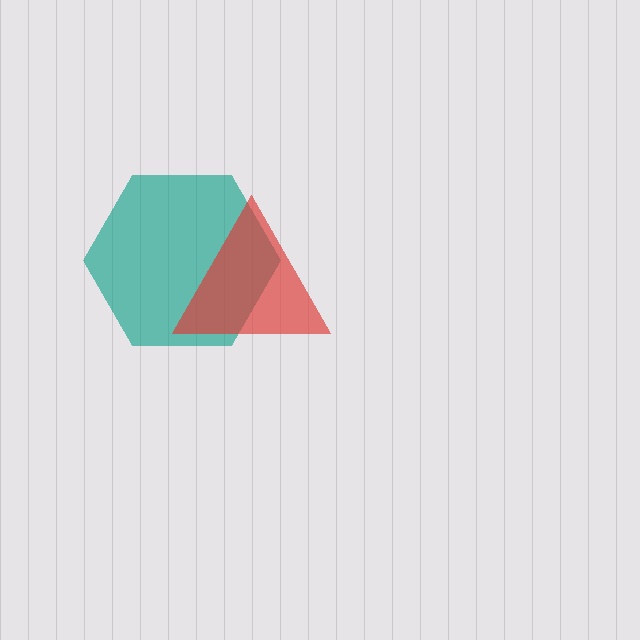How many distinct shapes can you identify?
There are 2 distinct shapes: a teal hexagon, a red triangle.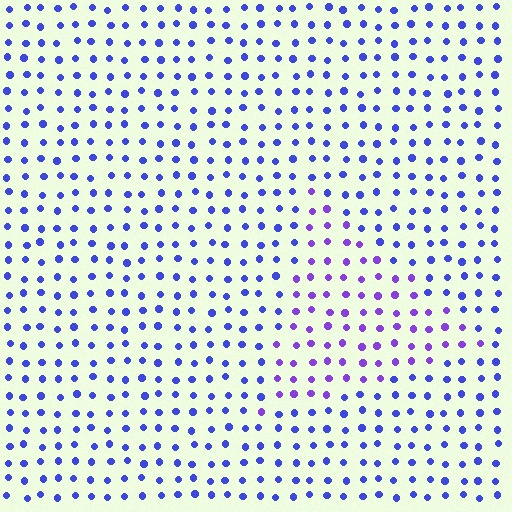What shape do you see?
I see a triangle.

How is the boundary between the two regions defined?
The boundary is defined purely by a slight shift in hue (about 31 degrees). Spacing, size, and orientation are identical on both sides.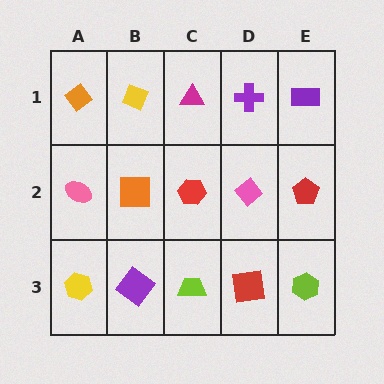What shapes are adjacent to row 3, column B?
An orange square (row 2, column B), a yellow hexagon (row 3, column A), a lime trapezoid (row 3, column C).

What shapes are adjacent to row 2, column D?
A purple cross (row 1, column D), a red square (row 3, column D), a red hexagon (row 2, column C), a red pentagon (row 2, column E).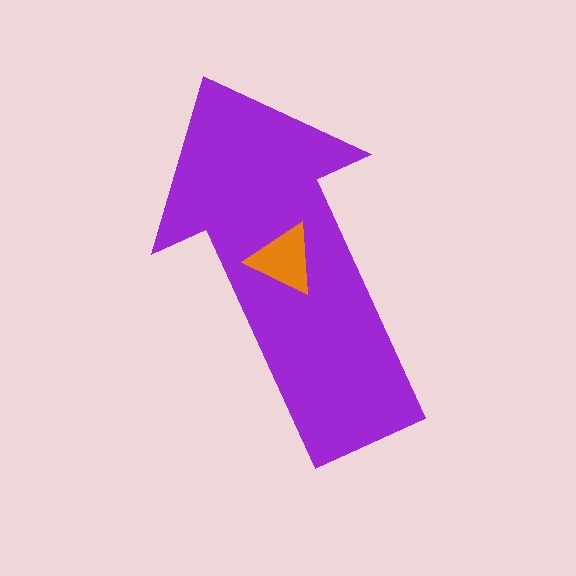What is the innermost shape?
The orange triangle.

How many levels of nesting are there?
2.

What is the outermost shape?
The purple arrow.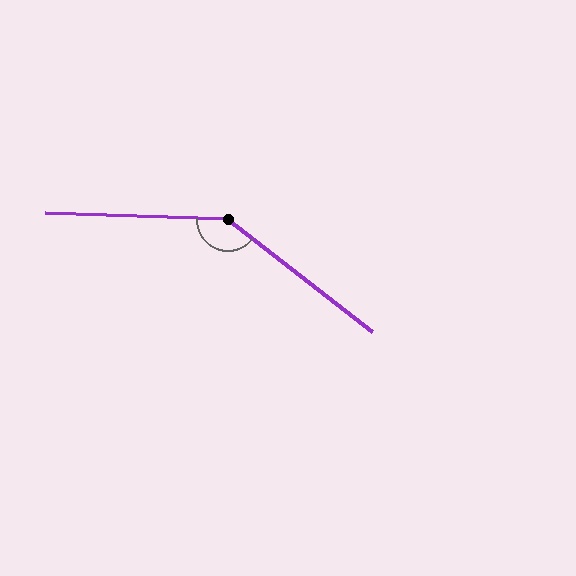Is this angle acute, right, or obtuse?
It is obtuse.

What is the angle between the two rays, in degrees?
Approximately 144 degrees.